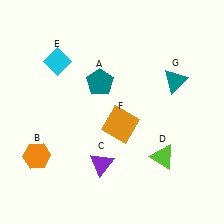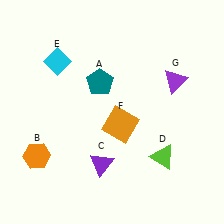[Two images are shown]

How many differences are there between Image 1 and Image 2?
There is 1 difference between the two images.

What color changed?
The triangle (G) changed from teal in Image 1 to purple in Image 2.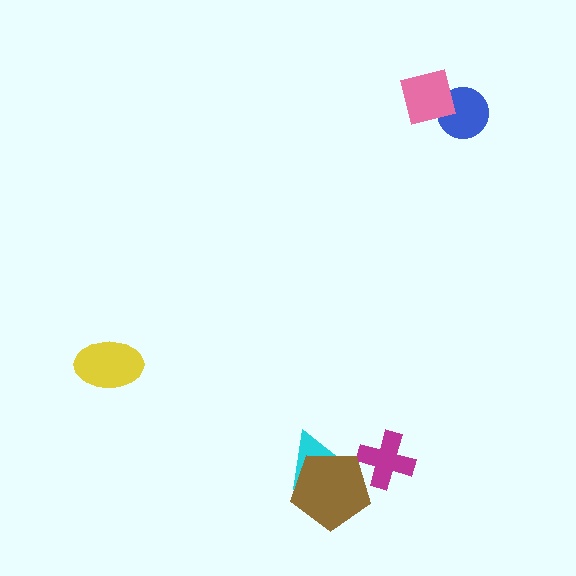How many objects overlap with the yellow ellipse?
0 objects overlap with the yellow ellipse.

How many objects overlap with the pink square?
1 object overlaps with the pink square.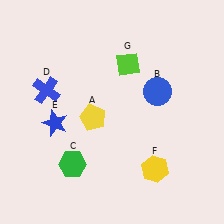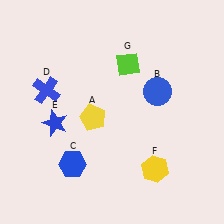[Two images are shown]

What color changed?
The hexagon (C) changed from green in Image 1 to blue in Image 2.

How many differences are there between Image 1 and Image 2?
There is 1 difference between the two images.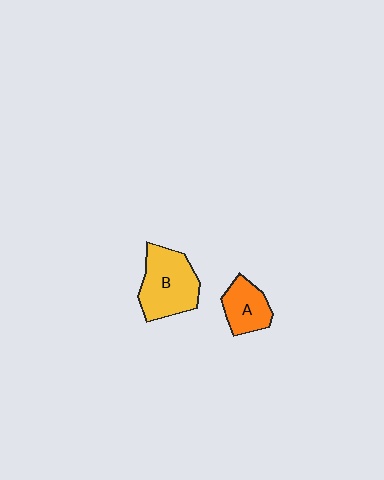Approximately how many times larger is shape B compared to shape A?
Approximately 1.7 times.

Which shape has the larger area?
Shape B (yellow).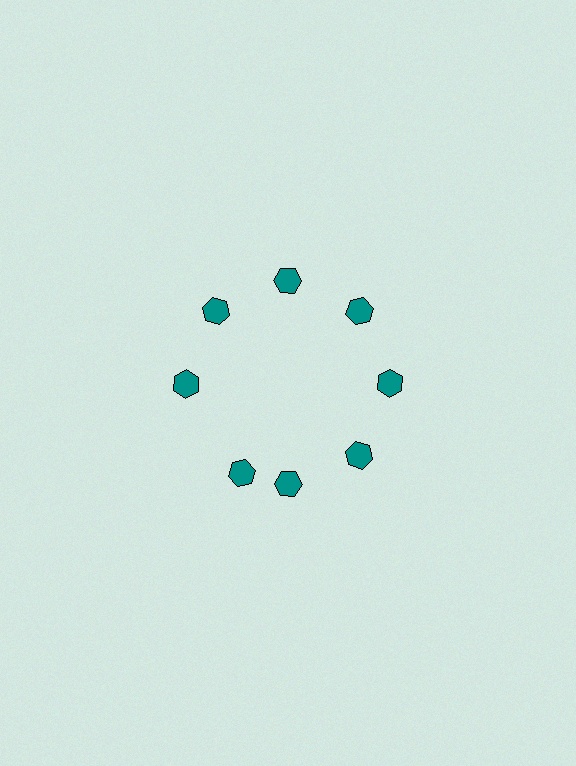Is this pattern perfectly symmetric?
No. The 8 teal hexagons are arranged in a ring, but one element near the 8 o'clock position is rotated out of alignment along the ring, breaking the 8-fold rotational symmetry.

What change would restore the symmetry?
The symmetry would be restored by rotating it back into even spacing with its neighbors so that all 8 hexagons sit at equal angles and equal distance from the center.